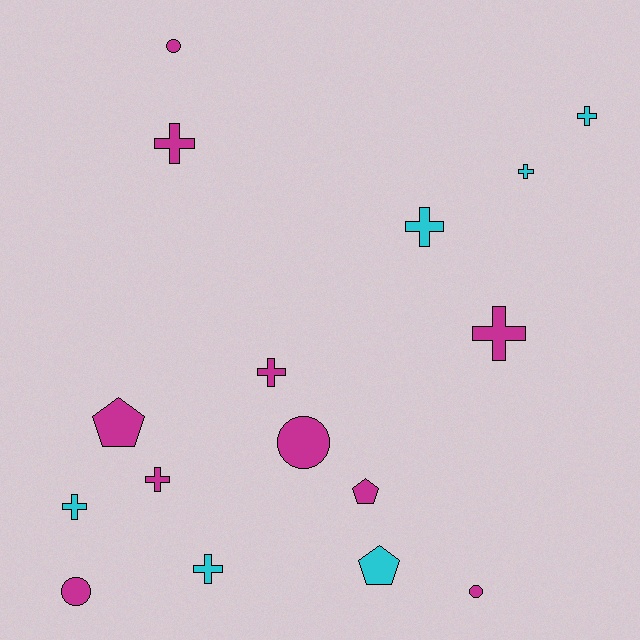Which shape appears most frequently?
Cross, with 9 objects.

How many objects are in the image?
There are 16 objects.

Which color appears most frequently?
Magenta, with 10 objects.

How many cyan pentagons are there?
There is 1 cyan pentagon.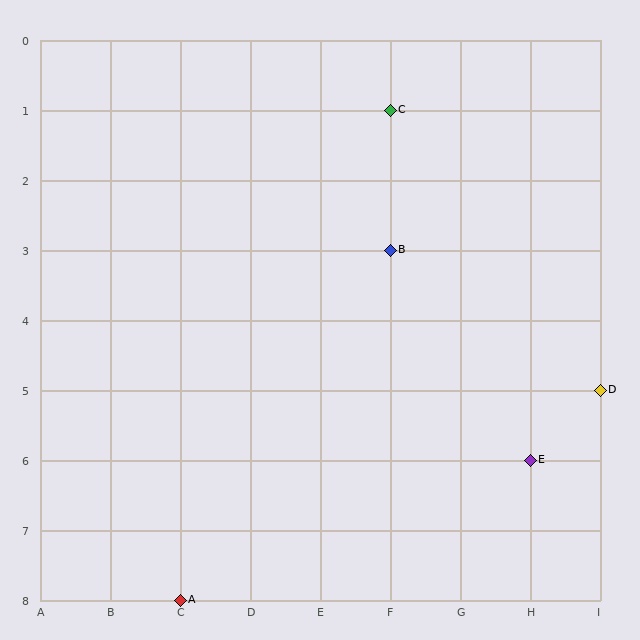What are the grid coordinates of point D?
Point D is at grid coordinates (I, 5).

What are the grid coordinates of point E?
Point E is at grid coordinates (H, 6).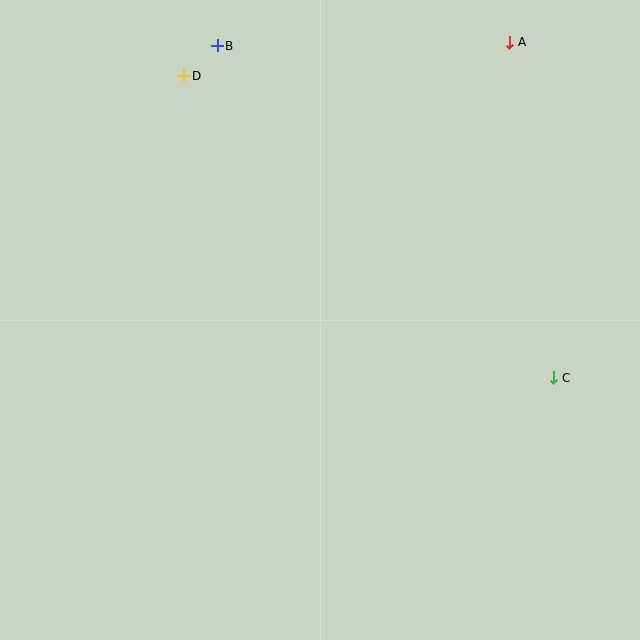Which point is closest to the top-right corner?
Point A is closest to the top-right corner.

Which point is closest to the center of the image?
Point C at (554, 378) is closest to the center.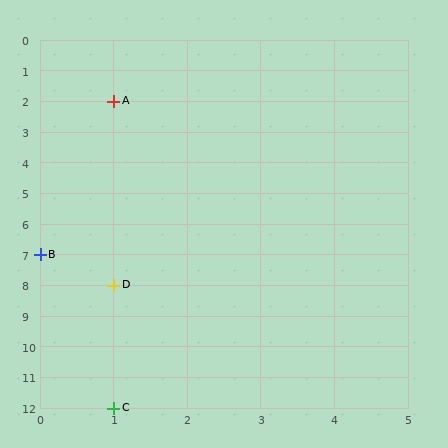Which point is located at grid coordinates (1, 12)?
Point C is at (1, 12).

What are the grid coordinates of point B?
Point B is at grid coordinates (0, 7).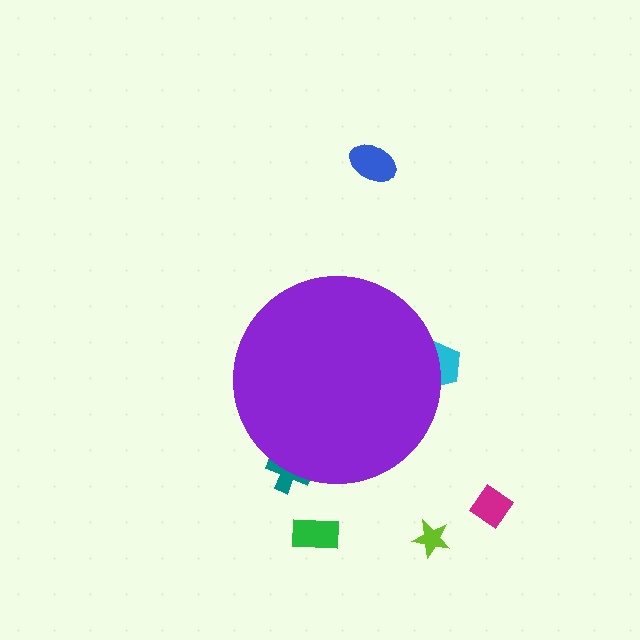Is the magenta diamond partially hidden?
No, the magenta diamond is fully visible.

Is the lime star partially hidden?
No, the lime star is fully visible.